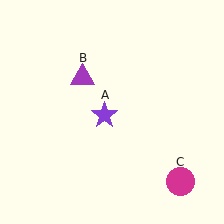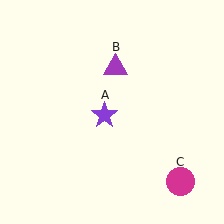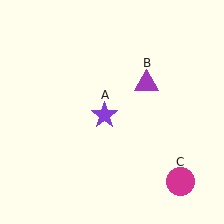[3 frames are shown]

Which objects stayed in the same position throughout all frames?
Purple star (object A) and magenta circle (object C) remained stationary.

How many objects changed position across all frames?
1 object changed position: purple triangle (object B).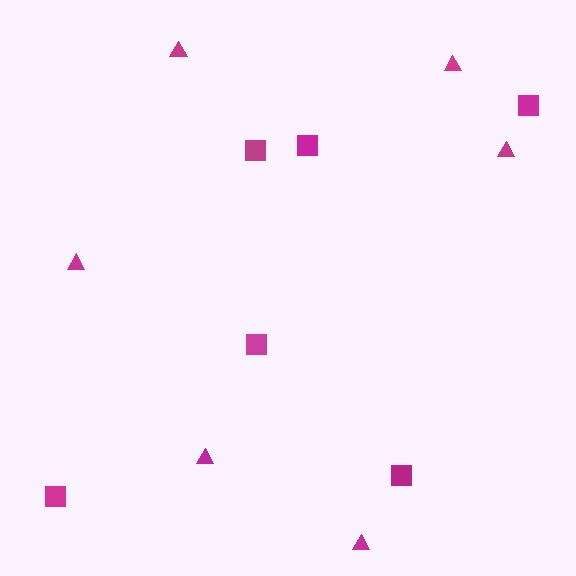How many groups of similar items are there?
There are 2 groups: one group of squares (6) and one group of triangles (6).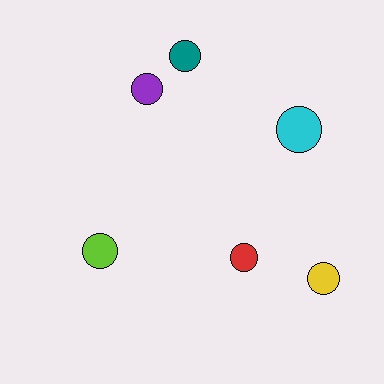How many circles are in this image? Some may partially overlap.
There are 6 circles.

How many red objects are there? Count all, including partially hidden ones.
There is 1 red object.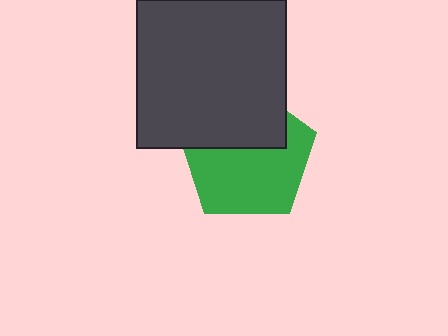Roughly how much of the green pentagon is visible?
About half of it is visible (roughly 60%).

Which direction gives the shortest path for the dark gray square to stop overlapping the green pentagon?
Moving up gives the shortest separation.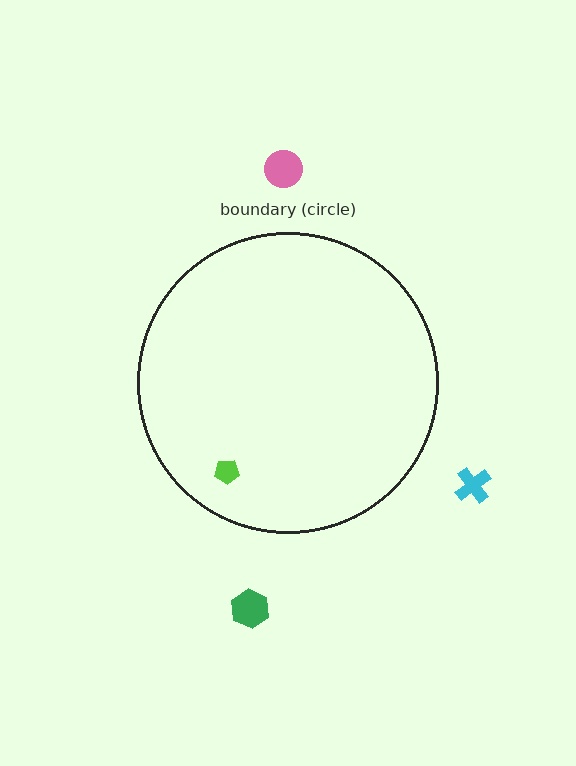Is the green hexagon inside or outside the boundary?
Outside.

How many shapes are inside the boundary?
1 inside, 3 outside.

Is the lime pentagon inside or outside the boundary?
Inside.